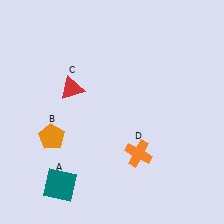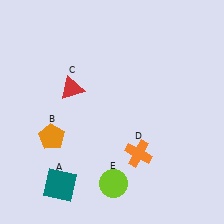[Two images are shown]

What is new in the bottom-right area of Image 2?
A lime circle (E) was added in the bottom-right area of Image 2.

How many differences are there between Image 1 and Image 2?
There is 1 difference between the two images.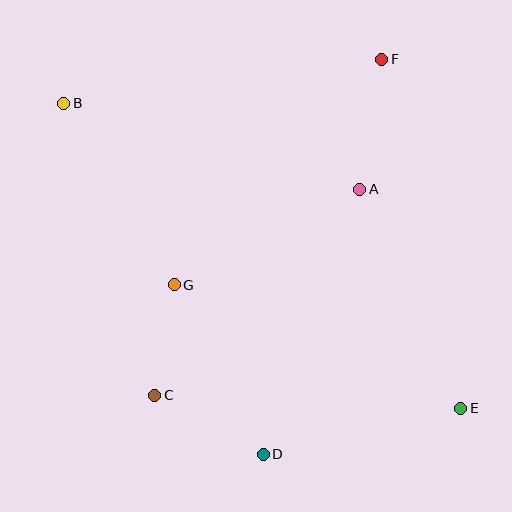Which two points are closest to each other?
Points C and G are closest to each other.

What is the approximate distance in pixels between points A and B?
The distance between A and B is approximately 308 pixels.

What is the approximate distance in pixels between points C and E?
The distance between C and E is approximately 306 pixels.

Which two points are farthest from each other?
Points B and E are farthest from each other.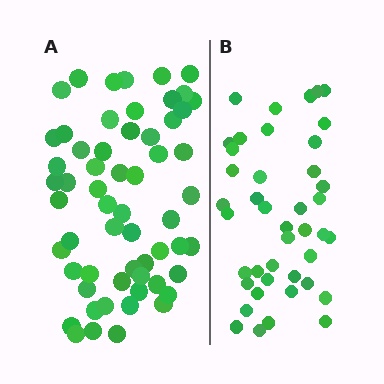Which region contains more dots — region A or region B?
Region A (the left region) has more dots.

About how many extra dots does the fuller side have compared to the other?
Region A has approximately 15 more dots than region B.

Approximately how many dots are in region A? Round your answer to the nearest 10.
About 60 dots. (The exact count is 59, which rounds to 60.)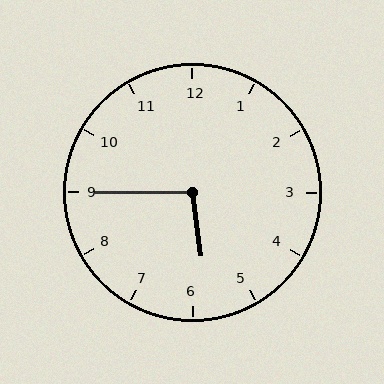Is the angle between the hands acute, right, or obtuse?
It is obtuse.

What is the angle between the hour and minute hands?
Approximately 98 degrees.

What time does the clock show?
5:45.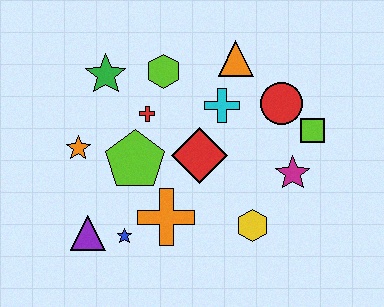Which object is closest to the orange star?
The lime pentagon is closest to the orange star.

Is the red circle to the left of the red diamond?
No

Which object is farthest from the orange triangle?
The purple triangle is farthest from the orange triangle.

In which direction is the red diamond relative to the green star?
The red diamond is to the right of the green star.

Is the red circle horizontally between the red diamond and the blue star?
No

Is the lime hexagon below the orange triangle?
Yes